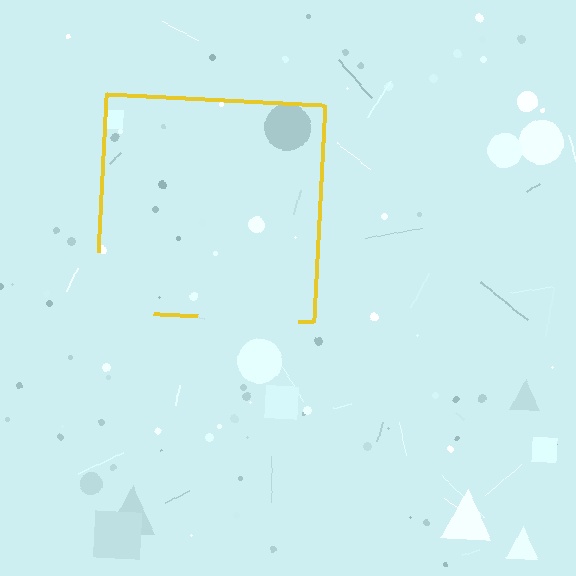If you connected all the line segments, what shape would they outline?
They would outline a square.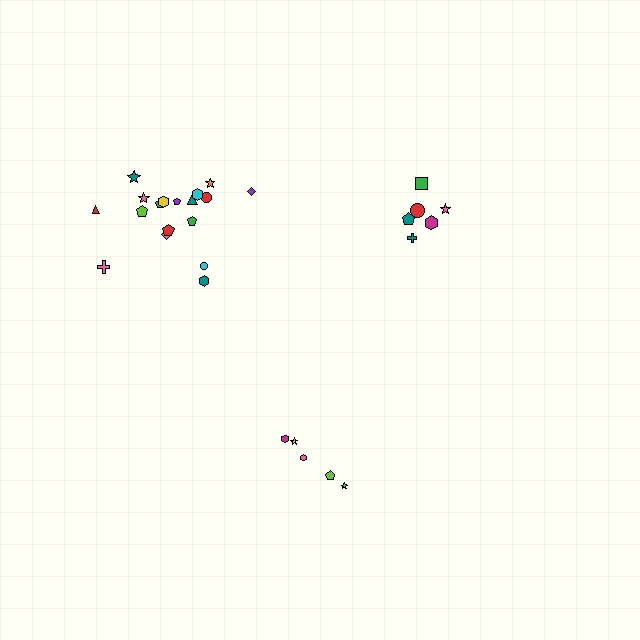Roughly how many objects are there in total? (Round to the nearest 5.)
Roughly 30 objects in total.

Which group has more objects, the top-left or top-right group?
The top-left group.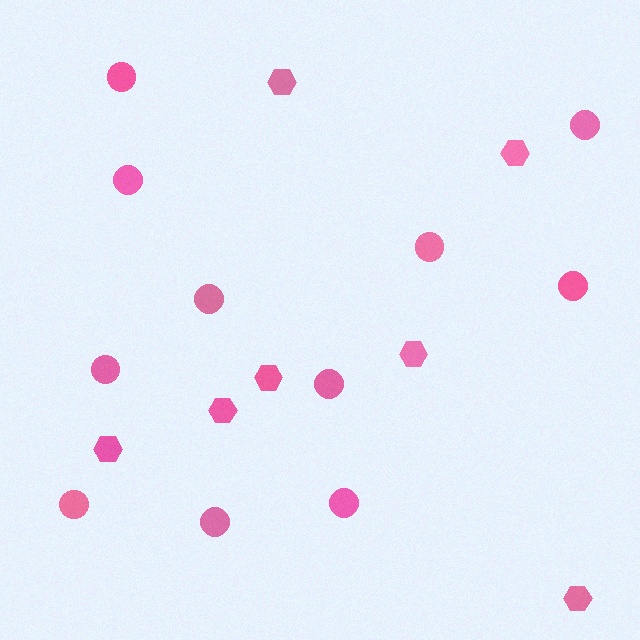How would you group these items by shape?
There are 2 groups: one group of hexagons (7) and one group of circles (11).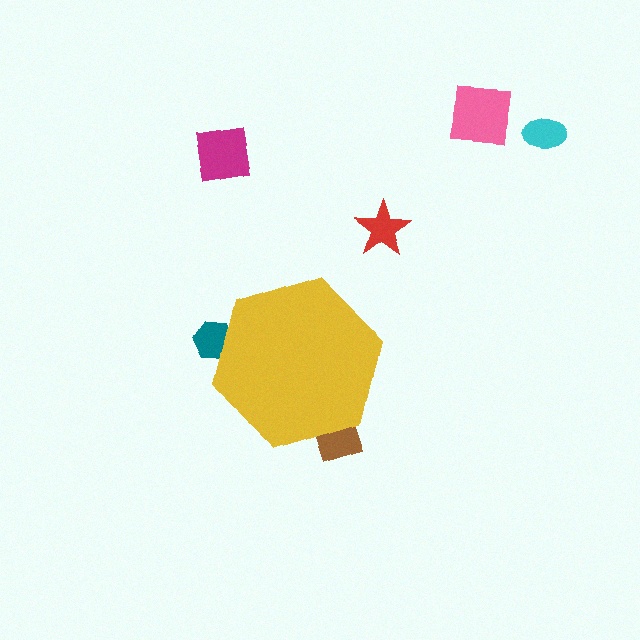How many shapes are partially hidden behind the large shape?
2 shapes are partially hidden.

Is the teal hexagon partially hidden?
Yes, the teal hexagon is partially hidden behind the yellow hexagon.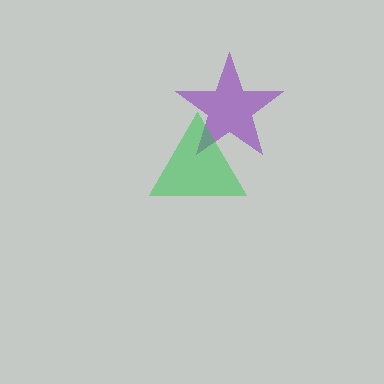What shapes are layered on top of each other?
The layered shapes are: a purple star, a green triangle.